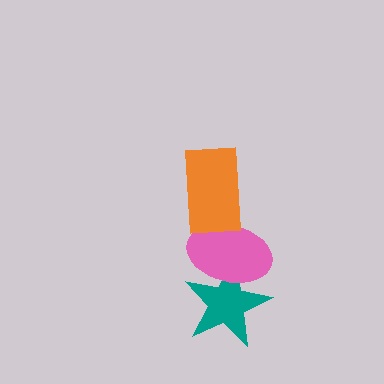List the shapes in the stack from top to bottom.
From top to bottom: the orange rectangle, the pink ellipse, the teal star.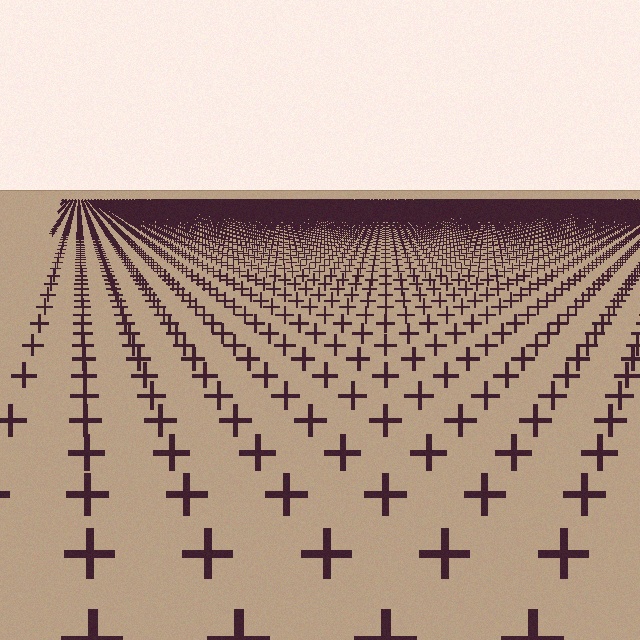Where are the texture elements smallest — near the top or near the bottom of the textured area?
Near the top.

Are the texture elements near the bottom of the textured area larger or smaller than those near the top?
Larger. Near the bottom, elements are closer to the viewer and appear at a bigger on-screen size.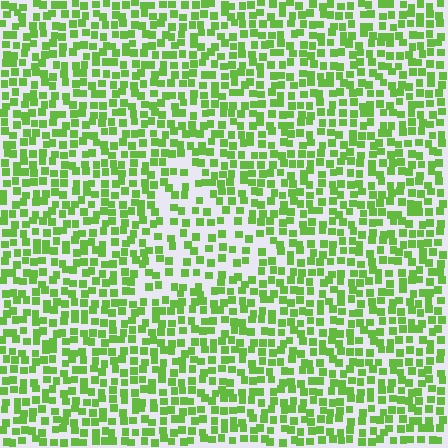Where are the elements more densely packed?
The elements are more densely packed outside the triangle boundary.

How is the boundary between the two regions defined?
The boundary is defined by a change in element density (approximately 1.7x ratio). All elements are the same color, size, and shape.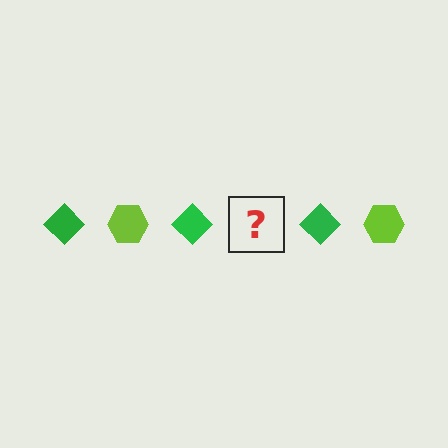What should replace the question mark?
The question mark should be replaced with a lime hexagon.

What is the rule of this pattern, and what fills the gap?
The rule is that the pattern alternates between green diamond and lime hexagon. The gap should be filled with a lime hexagon.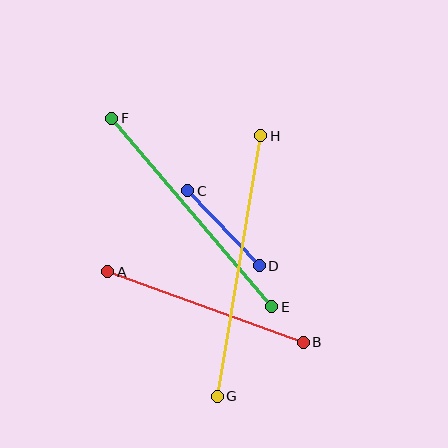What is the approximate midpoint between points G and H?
The midpoint is at approximately (239, 266) pixels.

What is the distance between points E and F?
The distance is approximately 247 pixels.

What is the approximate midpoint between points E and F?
The midpoint is at approximately (192, 213) pixels.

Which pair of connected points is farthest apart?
Points G and H are farthest apart.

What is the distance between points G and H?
The distance is approximately 264 pixels.